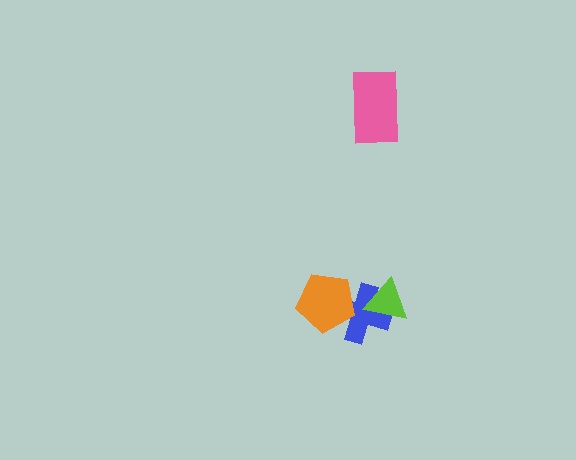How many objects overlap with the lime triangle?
1 object overlaps with the lime triangle.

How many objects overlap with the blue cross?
2 objects overlap with the blue cross.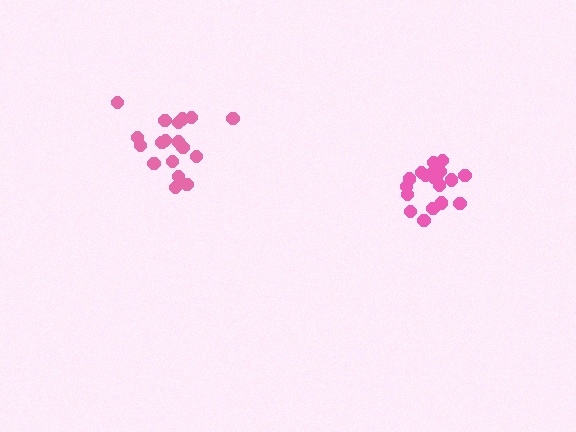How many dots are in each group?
Group 1: 18 dots, Group 2: 19 dots (37 total).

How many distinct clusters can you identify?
There are 2 distinct clusters.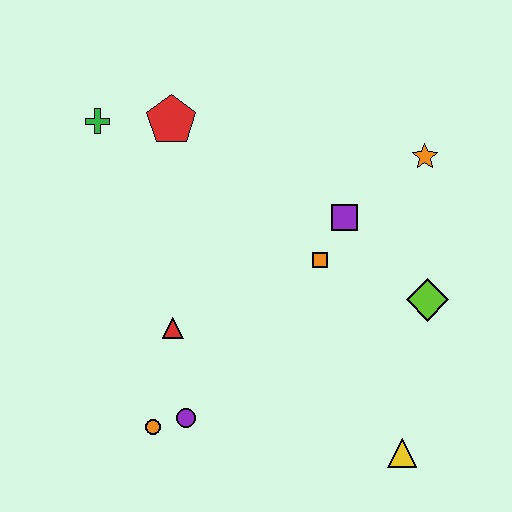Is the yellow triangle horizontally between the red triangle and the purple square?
No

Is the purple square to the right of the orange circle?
Yes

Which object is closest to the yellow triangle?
The lime diamond is closest to the yellow triangle.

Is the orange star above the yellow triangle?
Yes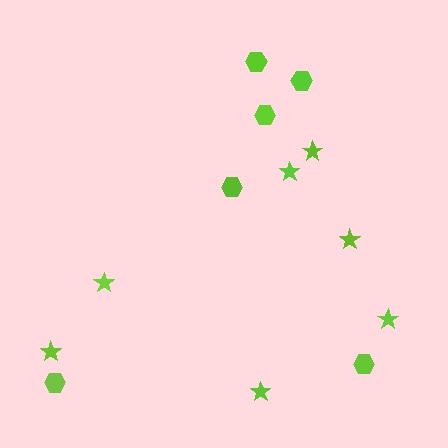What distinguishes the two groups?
There are 2 groups: one group of hexagons (6) and one group of stars (7).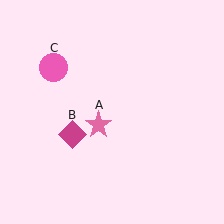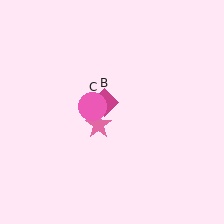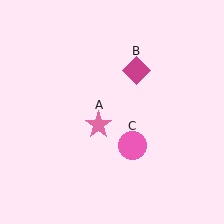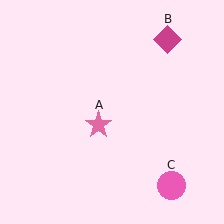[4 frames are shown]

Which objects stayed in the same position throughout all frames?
Pink star (object A) remained stationary.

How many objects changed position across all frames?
2 objects changed position: magenta diamond (object B), pink circle (object C).